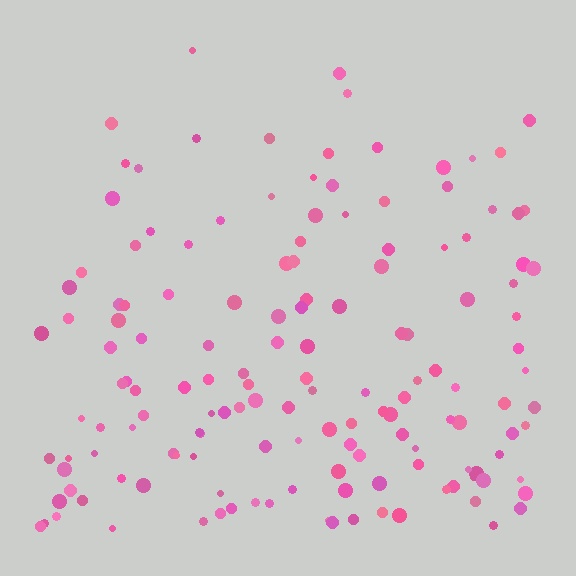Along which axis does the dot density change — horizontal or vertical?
Vertical.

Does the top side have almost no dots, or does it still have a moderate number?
Still a moderate number, just noticeably fewer than the bottom.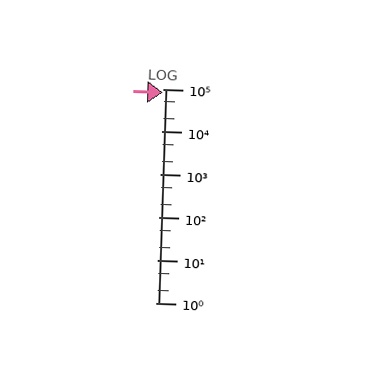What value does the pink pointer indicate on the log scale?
The pointer indicates approximately 81000.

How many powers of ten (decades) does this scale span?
The scale spans 5 decades, from 1 to 100000.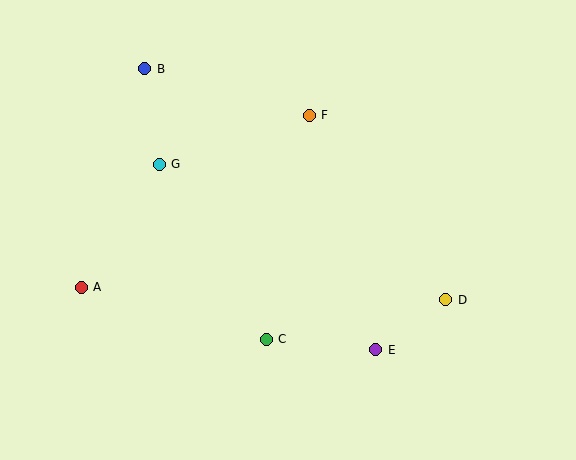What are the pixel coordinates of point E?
Point E is at (376, 350).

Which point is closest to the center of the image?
Point C at (266, 339) is closest to the center.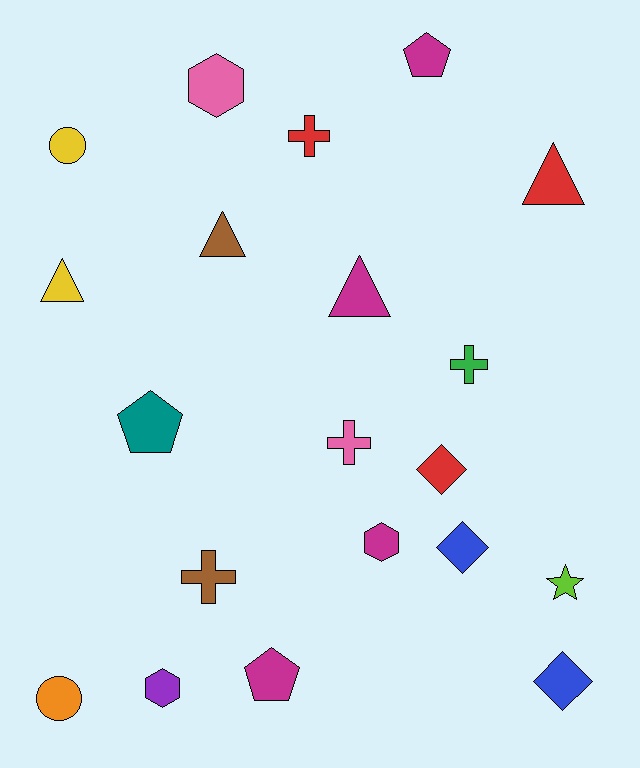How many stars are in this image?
There is 1 star.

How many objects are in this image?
There are 20 objects.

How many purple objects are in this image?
There is 1 purple object.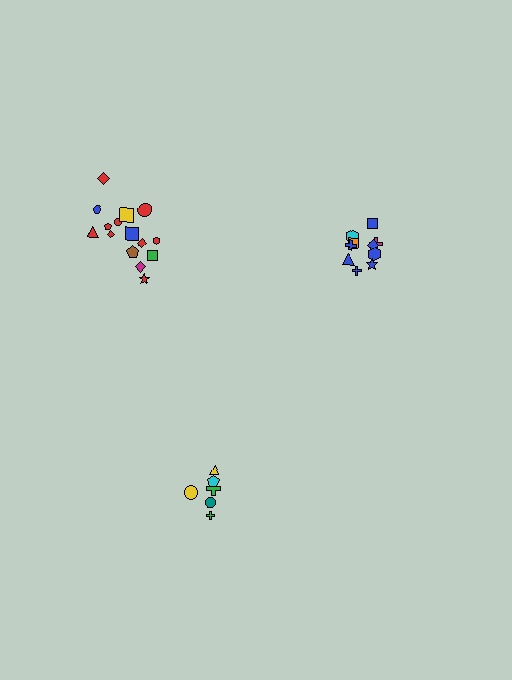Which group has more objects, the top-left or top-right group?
The top-left group.